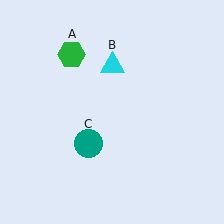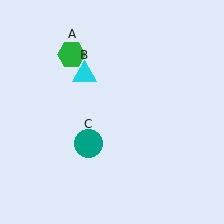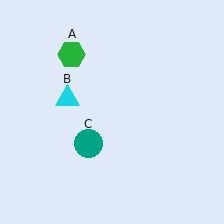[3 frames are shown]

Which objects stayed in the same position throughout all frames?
Green hexagon (object A) and teal circle (object C) remained stationary.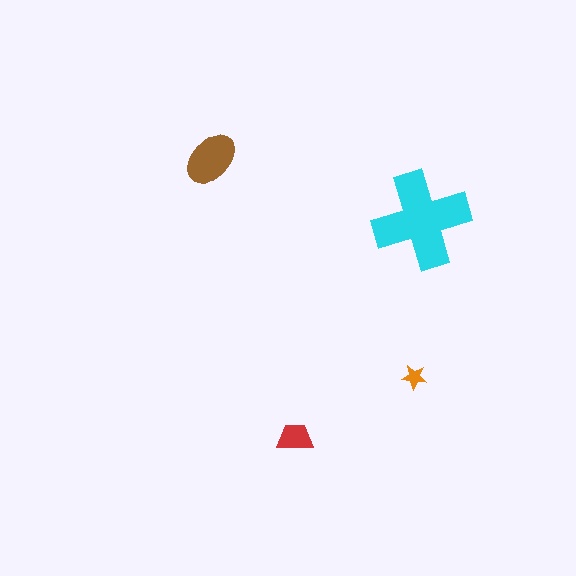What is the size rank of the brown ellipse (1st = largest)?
2nd.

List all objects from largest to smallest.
The cyan cross, the brown ellipse, the red trapezoid, the orange star.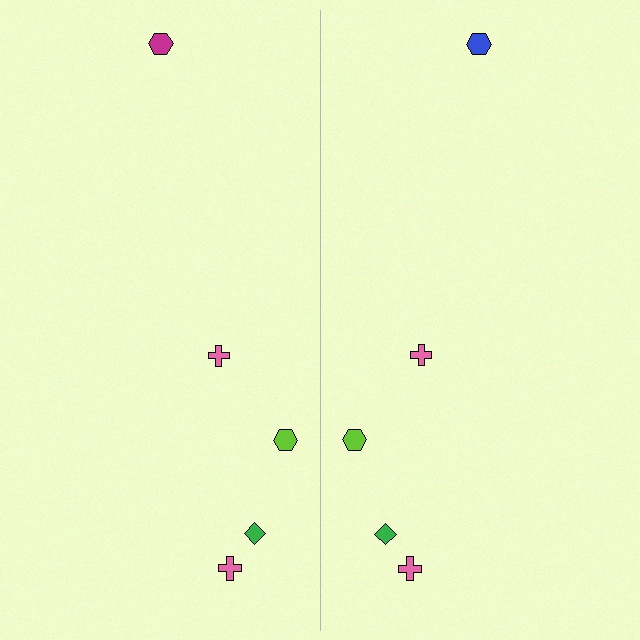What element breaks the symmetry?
The blue hexagon on the right side breaks the symmetry — its mirror counterpart is magenta.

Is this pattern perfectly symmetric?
No, the pattern is not perfectly symmetric. The blue hexagon on the right side breaks the symmetry — its mirror counterpart is magenta.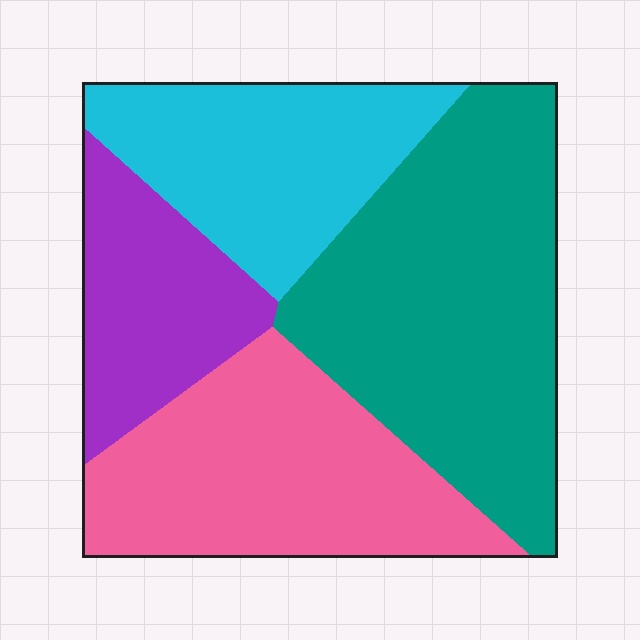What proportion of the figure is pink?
Pink takes up between a quarter and a half of the figure.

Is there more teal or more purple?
Teal.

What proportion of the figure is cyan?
Cyan takes up about one fifth (1/5) of the figure.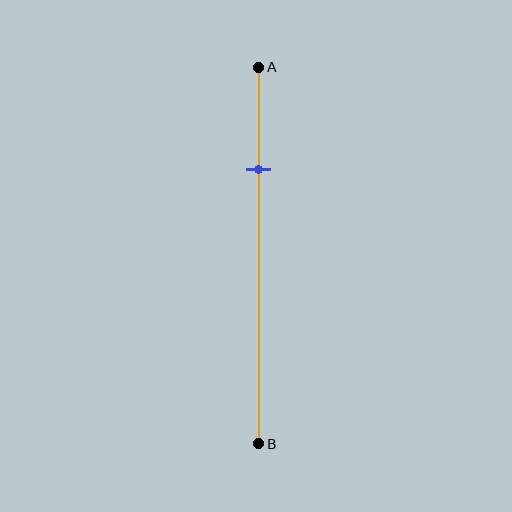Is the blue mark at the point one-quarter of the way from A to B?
Yes, the mark is approximately at the one-quarter point.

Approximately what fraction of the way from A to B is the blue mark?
The blue mark is approximately 25% of the way from A to B.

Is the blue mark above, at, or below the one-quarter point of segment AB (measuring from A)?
The blue mark is approximately at the one-quarter point of segment AB.